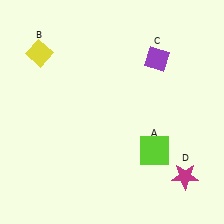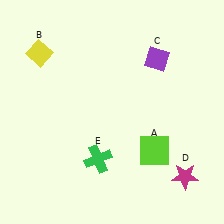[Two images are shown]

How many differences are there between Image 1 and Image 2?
There is 1 difference between the two images.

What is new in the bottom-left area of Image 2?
A green cross (E) was added in the bottom-left area of Image 2.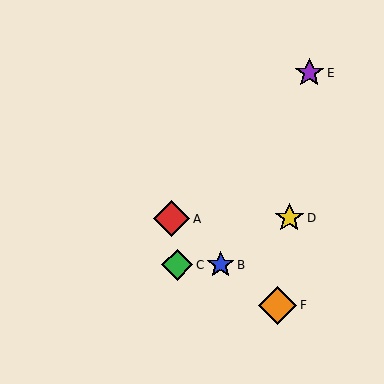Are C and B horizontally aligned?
Yes, both are at y≈265.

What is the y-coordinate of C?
Object C is at y≈265.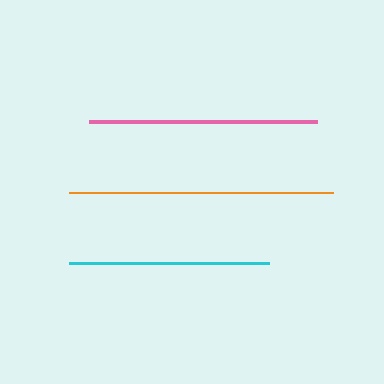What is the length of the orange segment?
The orange segment is approximately 265 pixels long.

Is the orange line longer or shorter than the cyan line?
The orange line is longer than the cyan line.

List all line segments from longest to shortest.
From longest to shortest: orange, pink, cyan.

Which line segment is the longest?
The orange line is the longest at approximately 265 pixels.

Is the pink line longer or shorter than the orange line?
The orange line is longer than the pink line.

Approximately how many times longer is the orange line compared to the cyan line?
The orange line is approximately 1.3 times the length of the cyan line.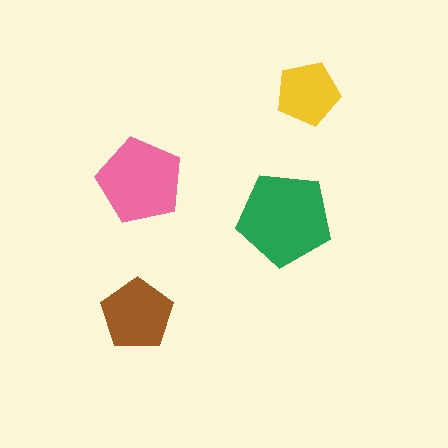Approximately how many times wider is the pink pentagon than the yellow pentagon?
About 1.5 times wider.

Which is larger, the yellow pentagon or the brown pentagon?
The brown one.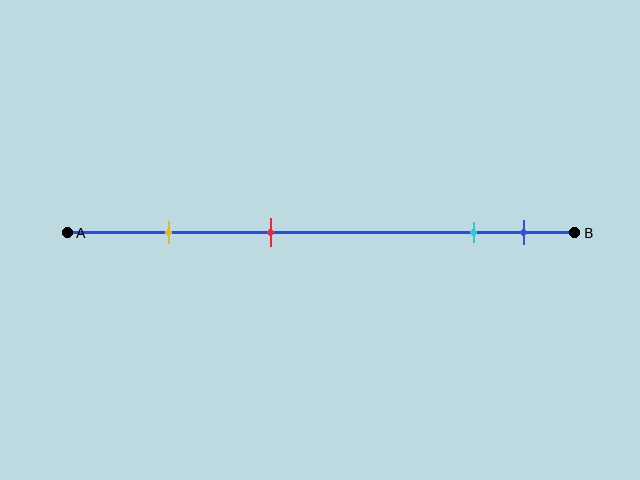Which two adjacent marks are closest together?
The cyan and blue marks are the closest adjacent pair.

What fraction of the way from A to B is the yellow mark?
The yellow mark is approximately 20% (0.2) of the way from A to B.